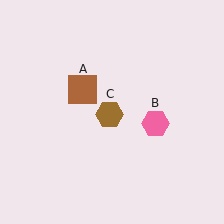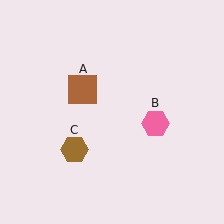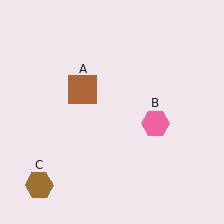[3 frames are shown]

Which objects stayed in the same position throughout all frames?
Brown square (object A) and pink hexagon (object B) remained stationary.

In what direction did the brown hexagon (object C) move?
The brown hexagon (object C) moved down and to the left.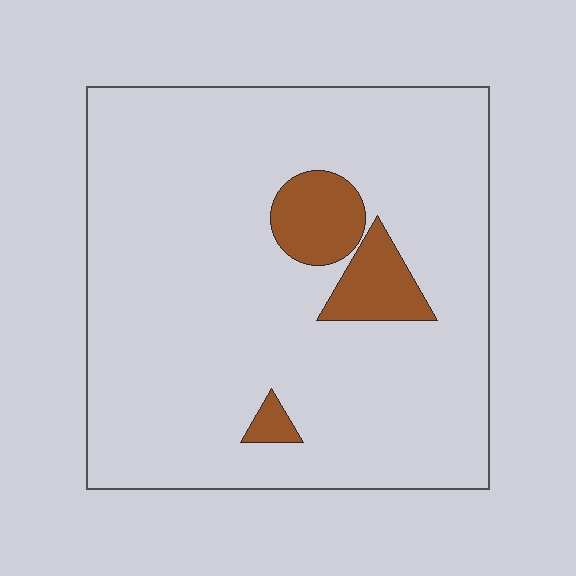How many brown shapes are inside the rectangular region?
3.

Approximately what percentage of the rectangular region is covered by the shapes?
Approximately 10%.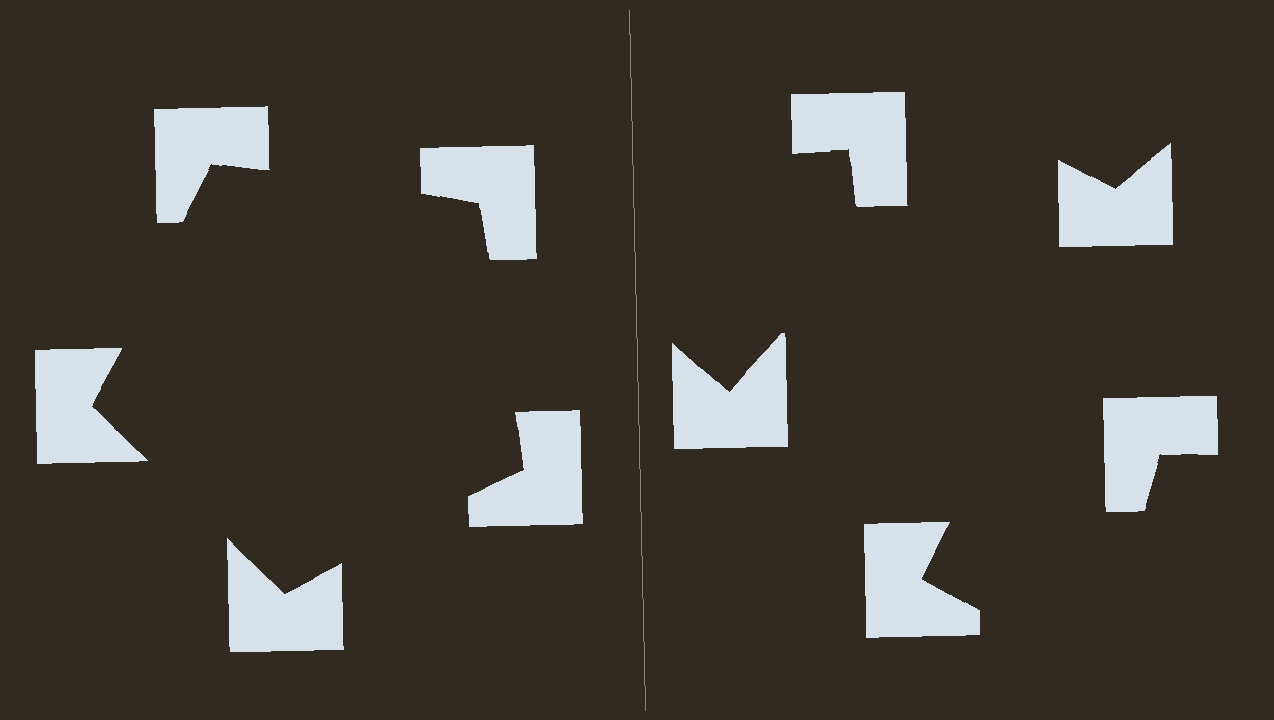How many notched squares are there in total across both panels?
10 — 5 on each side.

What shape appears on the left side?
An illusory pentagon.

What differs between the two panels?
The notched squares are positioned identically on both sides; only the wedge orientations differ. On the left they align to a pentagon; on the right they are misaligned.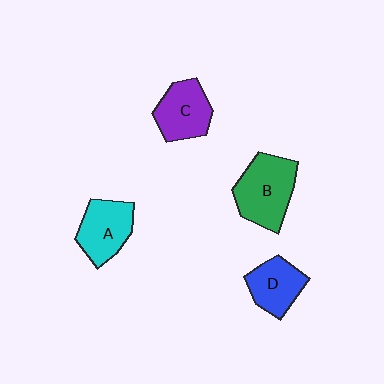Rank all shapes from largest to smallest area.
From largest to smallest: B (green), A (cyan), C (purple), D (blue).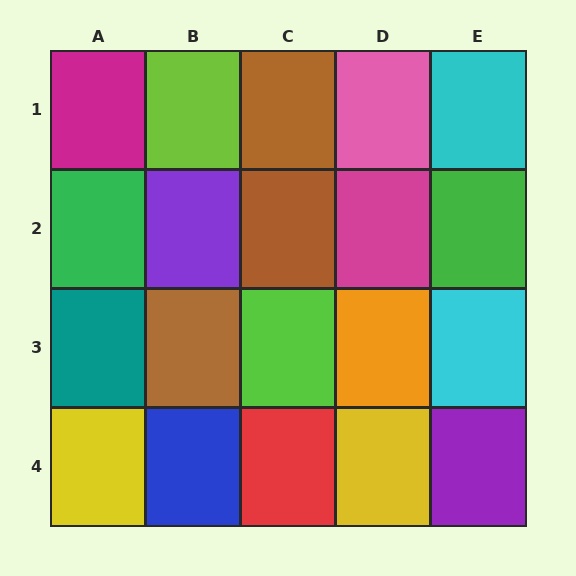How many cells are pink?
1 cell is pink.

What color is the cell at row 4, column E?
Purple.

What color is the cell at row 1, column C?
Brown.